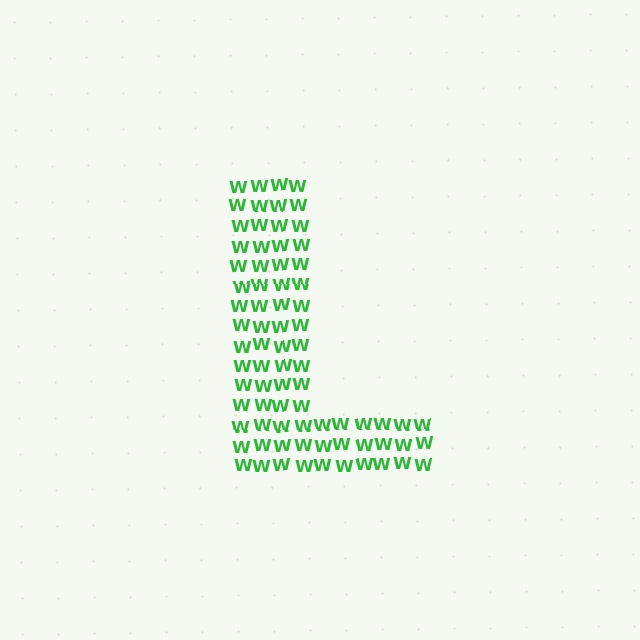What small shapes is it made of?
It is made of small letter W's.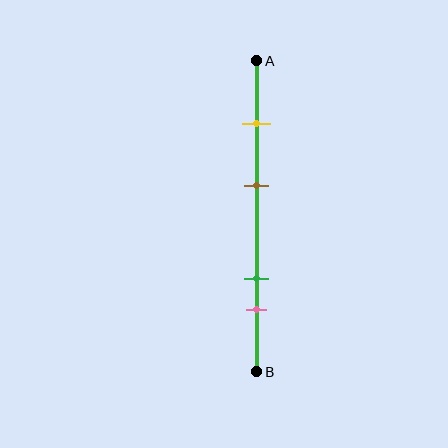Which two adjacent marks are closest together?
The green and pink marks are the closest adjacent pair.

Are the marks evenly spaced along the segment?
No, the marks are not evenly spaced.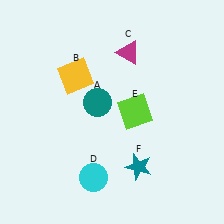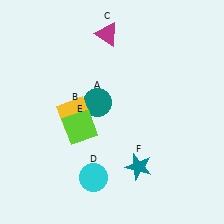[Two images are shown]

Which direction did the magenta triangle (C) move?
The magenta triangle (C) moved left.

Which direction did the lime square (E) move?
The lime square (E) moved left.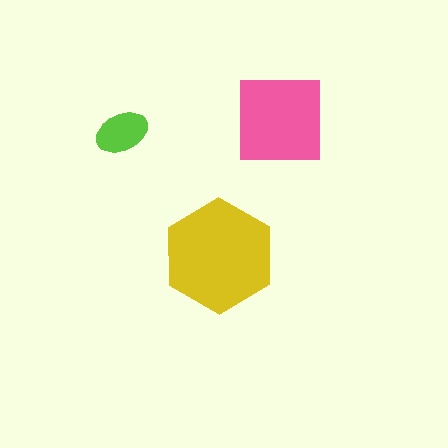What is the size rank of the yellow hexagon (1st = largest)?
1st.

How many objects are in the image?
There are 3 objects in the image.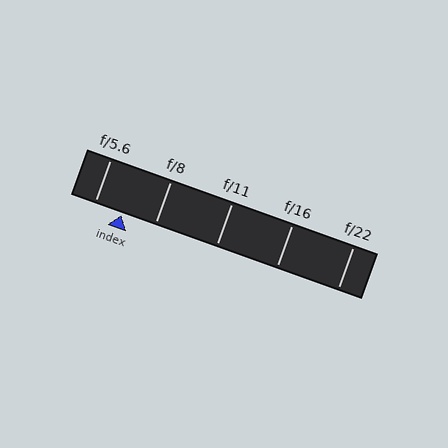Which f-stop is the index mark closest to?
The index mark is closest to f/5.6.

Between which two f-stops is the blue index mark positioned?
The index mark is between f/5.6 and f/8.